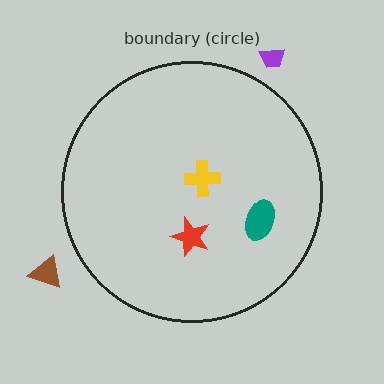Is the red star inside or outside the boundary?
Inside.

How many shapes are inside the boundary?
3 inside, 2 outside.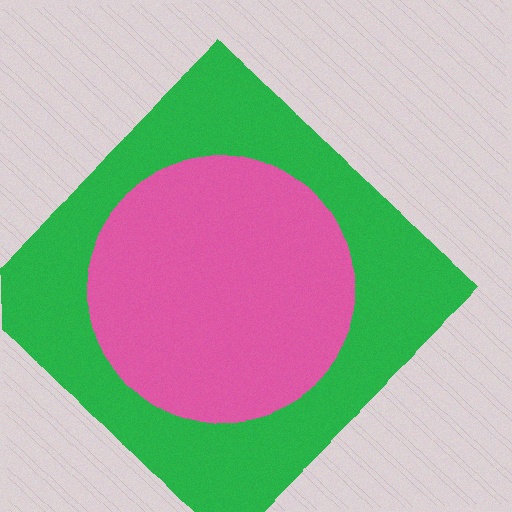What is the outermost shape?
The green diamond.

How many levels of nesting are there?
2.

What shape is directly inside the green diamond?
The pink circle.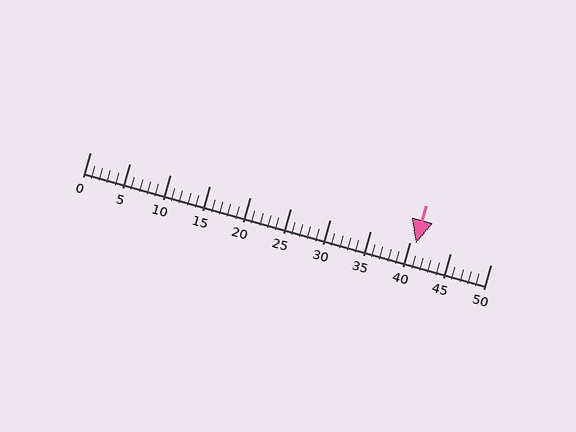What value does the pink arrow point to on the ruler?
The pink arrow points to approximately 41.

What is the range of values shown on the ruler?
The ruler shows values from 0 to 50.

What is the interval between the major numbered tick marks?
The major tick marks are spaced 5 units apart.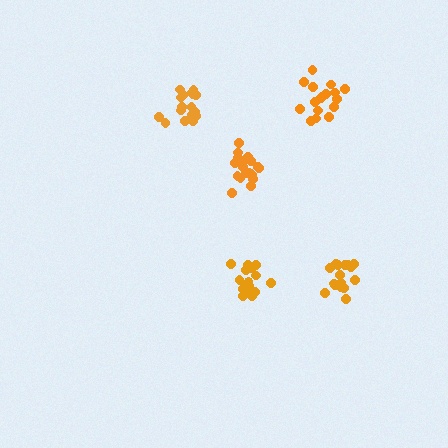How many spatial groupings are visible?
There are 5 spatial groupings.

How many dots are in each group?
Group 1: 17 dots, Group 2: 17 dots, Group 3: 17 dots, Group 4: 17 dots, Group 5: 19 dots (87 total).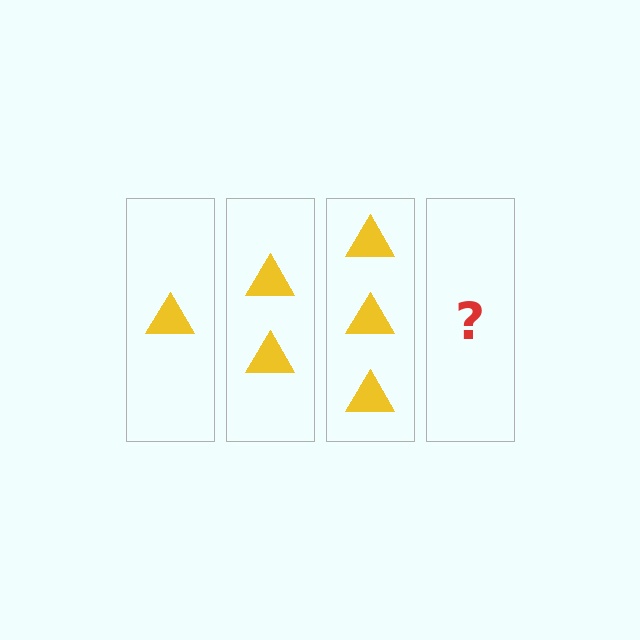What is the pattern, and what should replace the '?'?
The pattern is that each step adds one more triangle. The '?' should be 4 triangles.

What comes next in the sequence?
The next element should be 4 triangles.